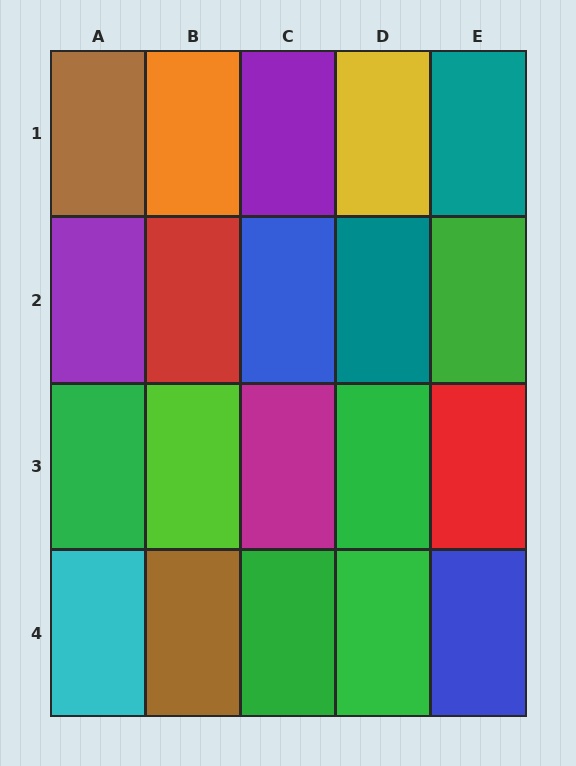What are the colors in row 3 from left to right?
Green, lime, magenta, green, red.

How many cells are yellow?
1 cell is yellow.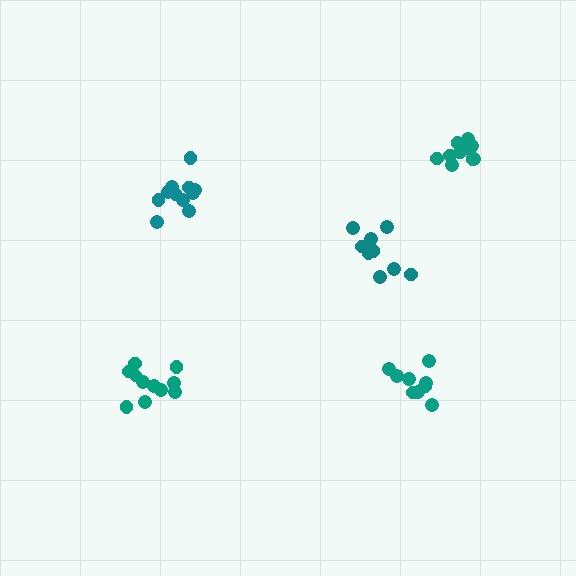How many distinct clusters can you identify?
There are 5 distinct clusters.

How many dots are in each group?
Group 1: 10 dots, Group 2: 9 dots, Group 3: 10 dots, Group 4: 11 dots, Group 5: 11 dots (51 total).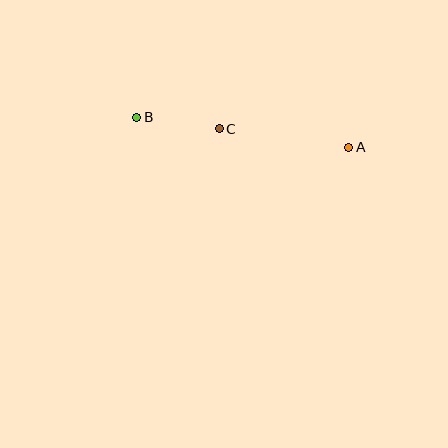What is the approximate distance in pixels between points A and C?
The distance between A and C is approximately 131 pixels.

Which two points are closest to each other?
Points B and C are closest to each other.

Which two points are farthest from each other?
Points A and B are farthest from each other.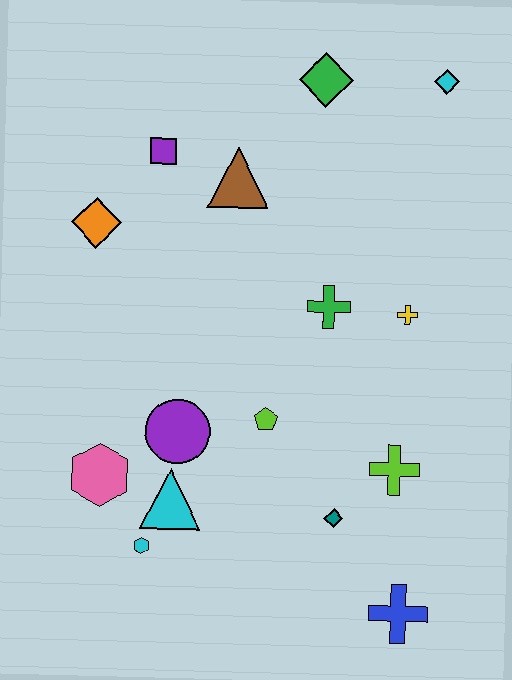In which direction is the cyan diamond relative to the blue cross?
The cyan diamond is above the blue cross.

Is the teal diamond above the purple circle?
No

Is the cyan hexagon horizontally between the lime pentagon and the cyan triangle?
No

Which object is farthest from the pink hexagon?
The cyan diamond is farthest from the pink hexagon.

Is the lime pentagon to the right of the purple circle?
Yes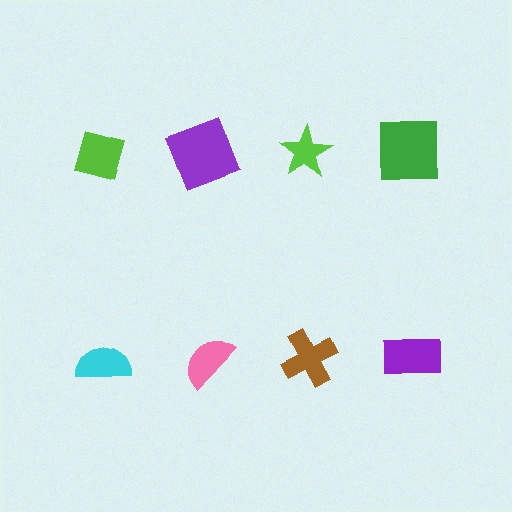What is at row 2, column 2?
A pink semicircle.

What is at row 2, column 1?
A cyan semicircle.